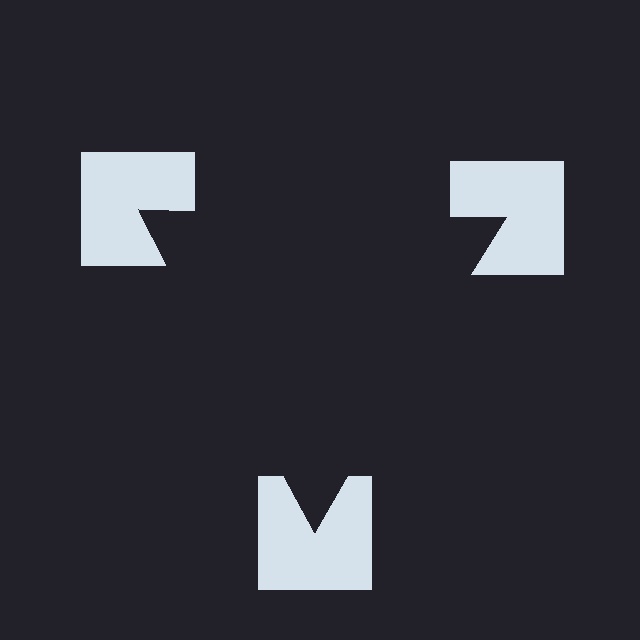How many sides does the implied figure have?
3 sides.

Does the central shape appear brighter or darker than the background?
It typically appears slightly darker than the background, even though no actual brightness change is drawn.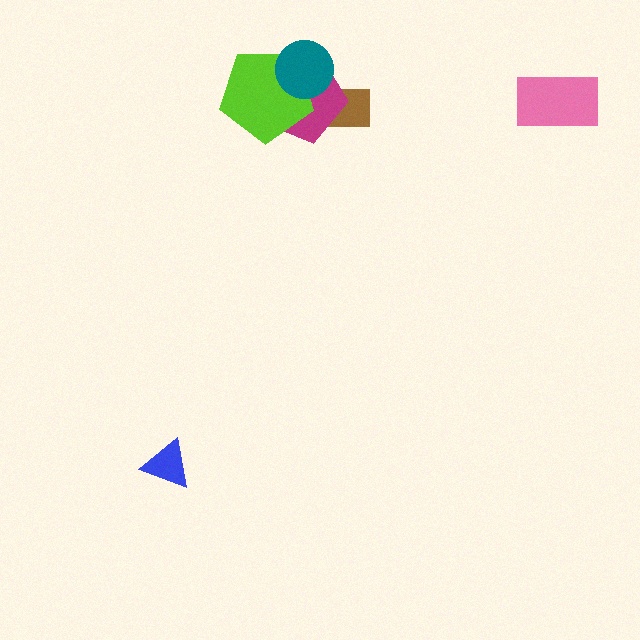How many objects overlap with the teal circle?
3 objects overlap with the teal circle.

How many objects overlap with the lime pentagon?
2 objects overlap with the lime pentagon.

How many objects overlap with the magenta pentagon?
3 objects overlap with the magenta pentagon.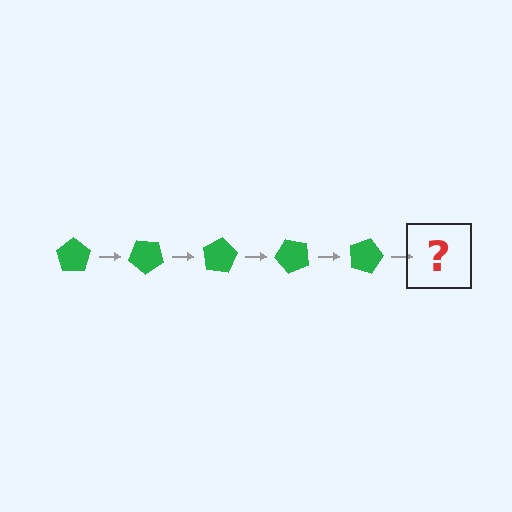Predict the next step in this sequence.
The next step is a green pentagon rotated 200 degrees.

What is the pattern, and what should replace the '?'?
The pattern is that the pentagon rotates 40 degrees each step. The '?' should be a green pentagon rotated 200 degrees.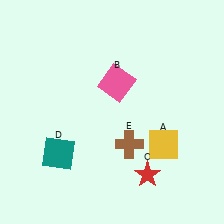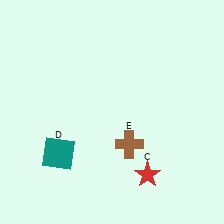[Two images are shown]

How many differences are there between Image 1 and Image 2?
There are 2 differences between the two images.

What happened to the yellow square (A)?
The yellow square (A) was removed in Image 2. It was in the bottom-right area of Image 1.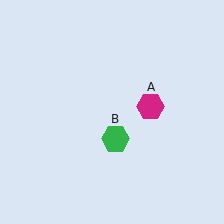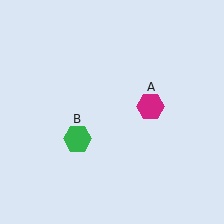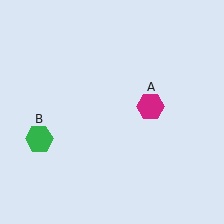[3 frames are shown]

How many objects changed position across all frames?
1 object changed position: green hexagon (object B).